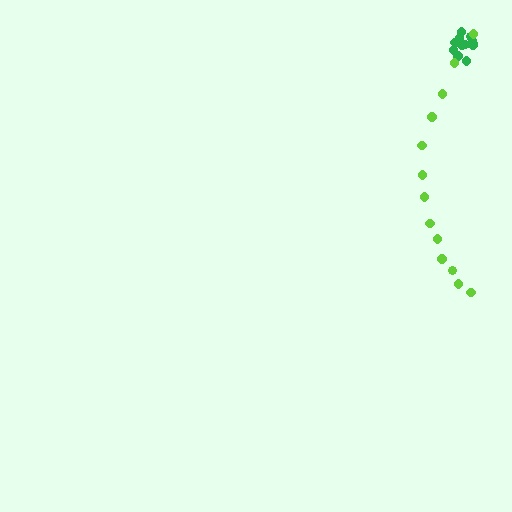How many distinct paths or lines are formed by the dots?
There are 2 distinct paths.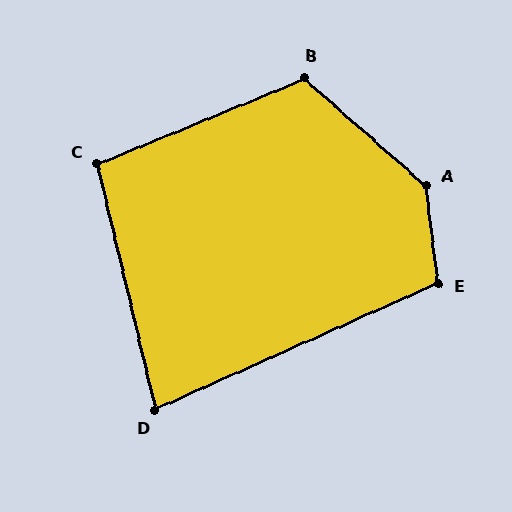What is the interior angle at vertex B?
Approximately 116 degrees (obtuse).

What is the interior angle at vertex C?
Approximately 99 degrees (obtuse).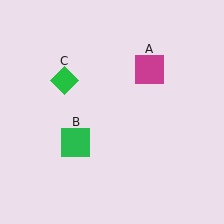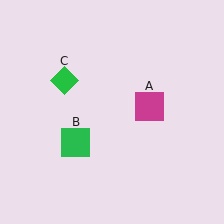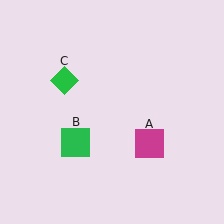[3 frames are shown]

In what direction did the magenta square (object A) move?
The magenta square (object A) moved down.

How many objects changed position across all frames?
1 object changed position: magenta square (object A).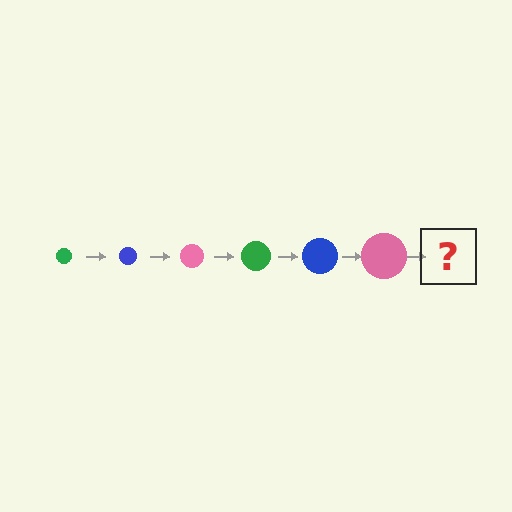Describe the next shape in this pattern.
It should be a green circle, larger than the previous one.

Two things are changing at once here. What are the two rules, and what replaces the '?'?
The two rules are that the circle grows larger each step and the color cycles through green, blue, and pink. The '?' should be a green circle, larger than the previous one.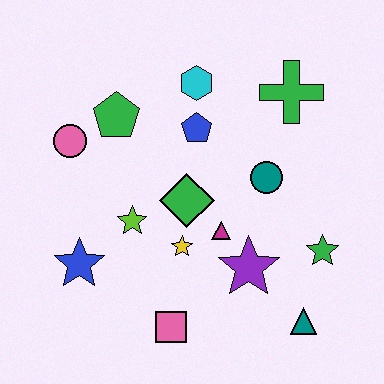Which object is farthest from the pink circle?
The teal triangle is farthest from the pink circle.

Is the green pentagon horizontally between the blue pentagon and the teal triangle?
No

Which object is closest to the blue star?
The lime star is closest to the blue star.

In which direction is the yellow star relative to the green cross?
The yellow star is below the green cross.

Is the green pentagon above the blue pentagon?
Yes